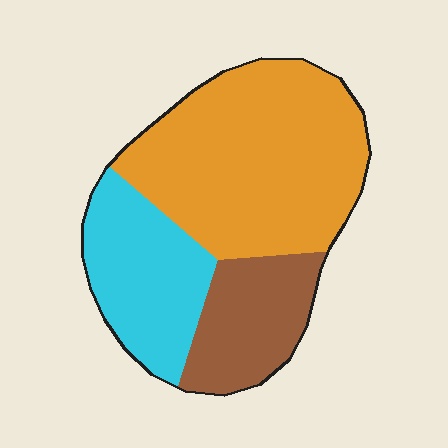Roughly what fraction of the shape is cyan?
Cyan takes up between a quarter and a half of the shape.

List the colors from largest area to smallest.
From largest to smallest: orange, cyan, brown.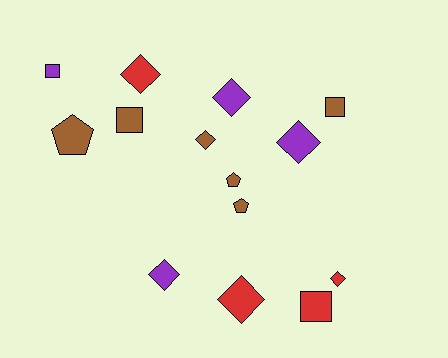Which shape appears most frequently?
Diamond, with 7 objects.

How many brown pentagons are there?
There are 3 brown pentagons.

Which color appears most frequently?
Brown, with 6 objects.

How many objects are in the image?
There are 14 objects.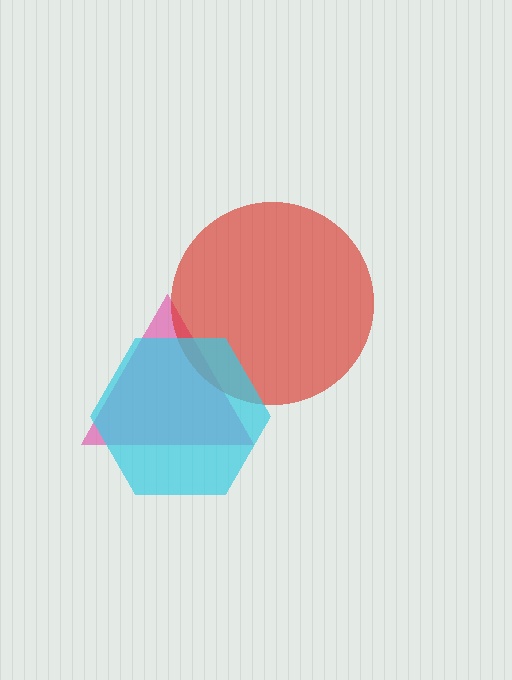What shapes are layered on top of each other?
The layered shapes are: a pink triangle, a red circle, a cyan hexagon.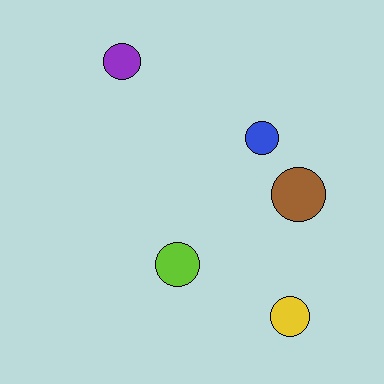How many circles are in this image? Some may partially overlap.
There are 5 circles.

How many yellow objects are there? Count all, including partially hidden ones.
There is 1 yellow object.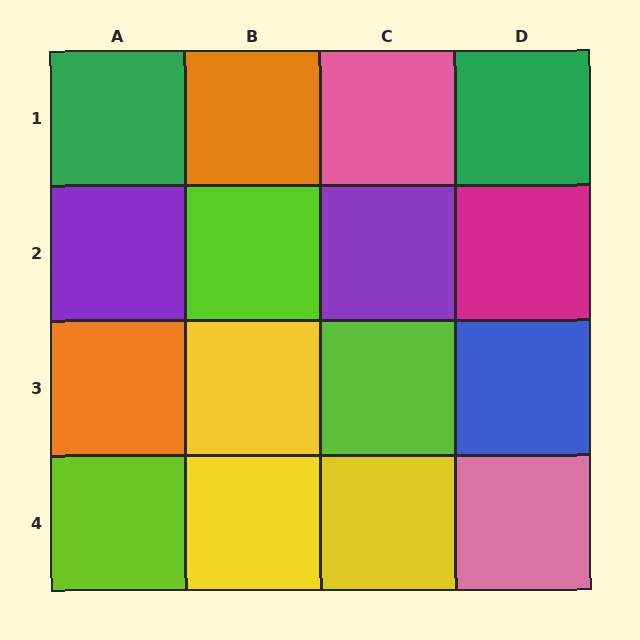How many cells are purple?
2 cells are purple.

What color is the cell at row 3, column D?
Blue.